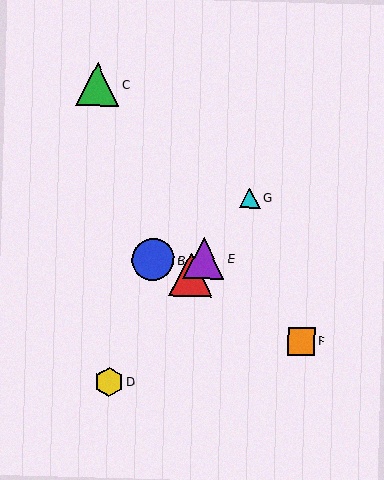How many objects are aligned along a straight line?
4 objects (A, D, E, G) are aligned along a straight line.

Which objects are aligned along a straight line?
Objects A, D, E, G are aligned along a straight line.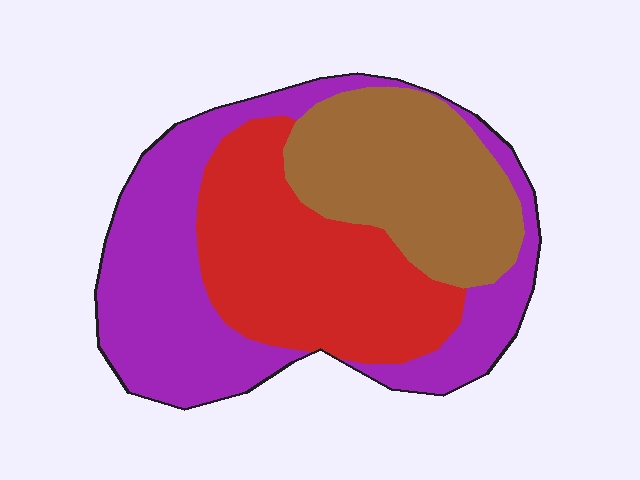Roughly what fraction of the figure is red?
Red covers roughly 35% of the figure.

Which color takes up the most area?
Purple, at roughly 40%.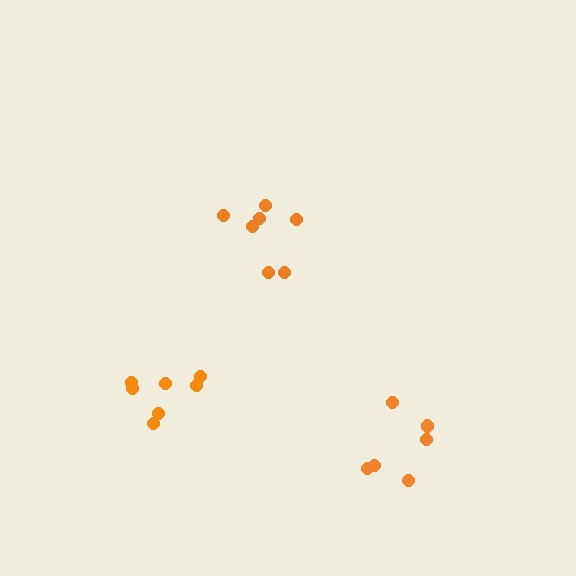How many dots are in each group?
Group 1: 7 dots, Group 2: 7 dots, Group 3: 6 dots (20 total).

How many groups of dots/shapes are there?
There are 3 groups.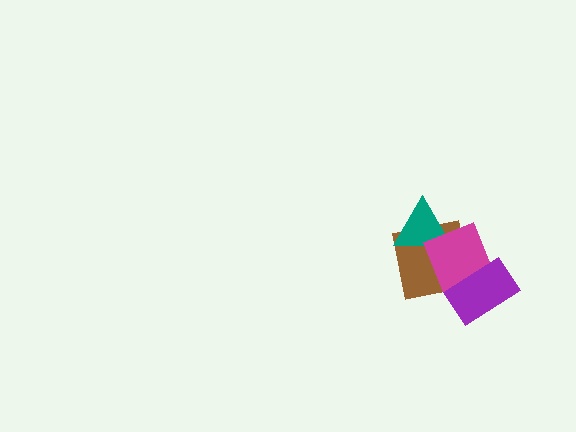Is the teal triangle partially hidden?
Yes, it is partially covered by another shape.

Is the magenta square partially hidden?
Yes, it is partially covered by another shape.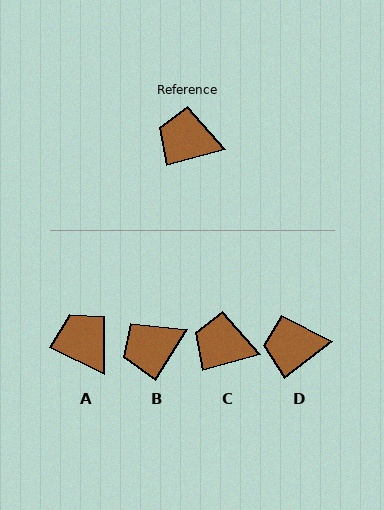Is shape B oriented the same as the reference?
No, it is off by about 42 degrees.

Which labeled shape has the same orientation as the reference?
C.